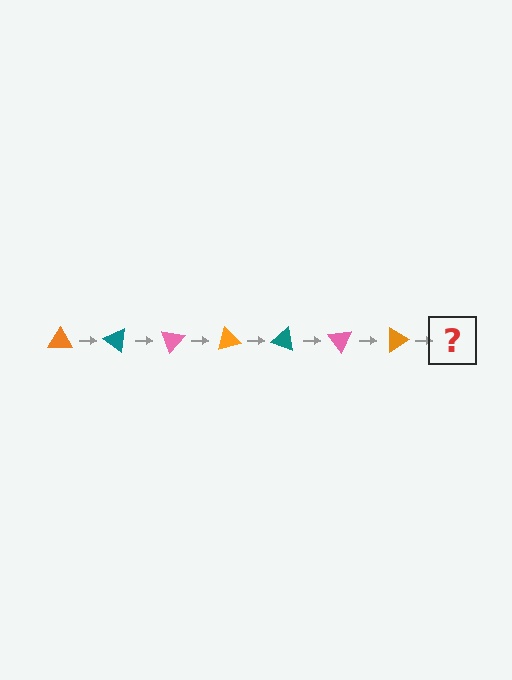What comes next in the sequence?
The next element should be a teal triangle, rotated 245 degrees from the start.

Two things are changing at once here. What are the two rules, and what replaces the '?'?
The two rules are that it rotates 35 degrees each step and the color cycles through orange, teal, and pink. The '?' should be a teal triangle, rotated 245 degrees from the start.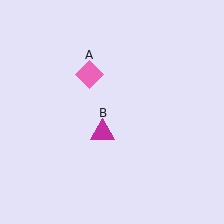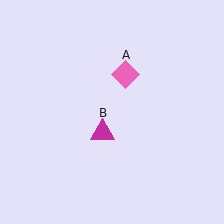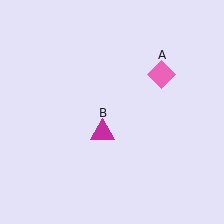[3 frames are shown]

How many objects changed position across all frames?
1 object changed position: pink diamond (object A).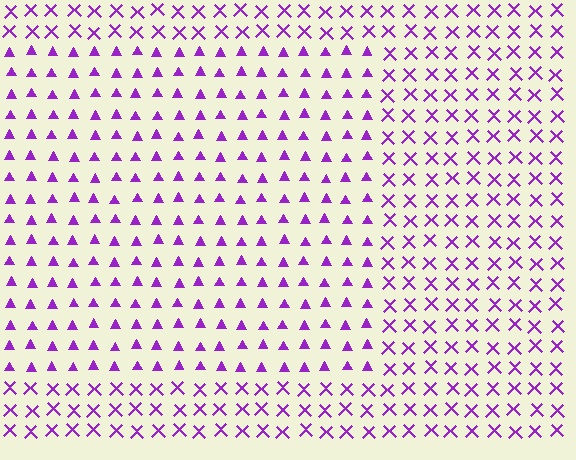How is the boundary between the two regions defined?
The boundary is defined by a change in element shape: triangles inside vs. X marks outside. All elements share the same color and spacing.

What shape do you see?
I see a rectangle.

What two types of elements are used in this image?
The image uses triangles inside the rectangle region and X marks outside it.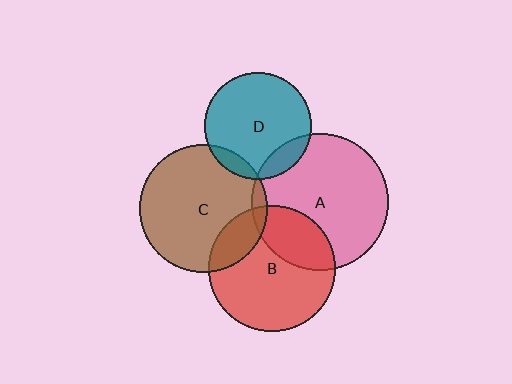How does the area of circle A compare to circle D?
Approximately 1.6 times.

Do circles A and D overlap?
Yes.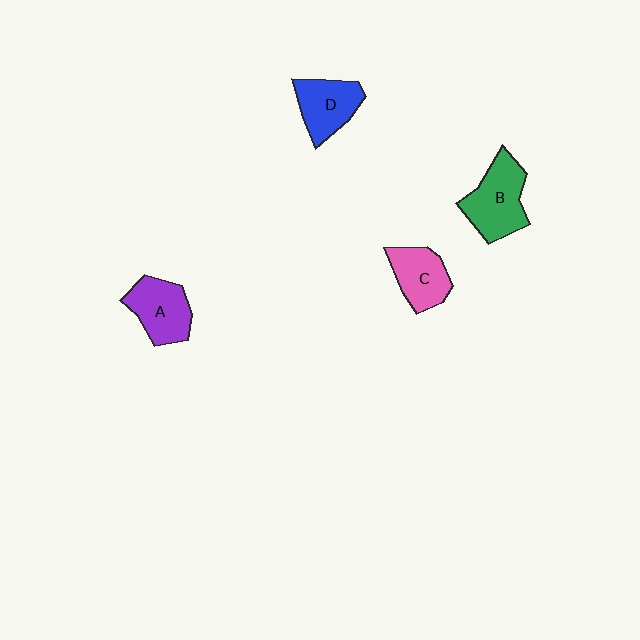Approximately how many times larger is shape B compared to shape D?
Approximately 1.2 times.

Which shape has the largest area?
Shape B (green).